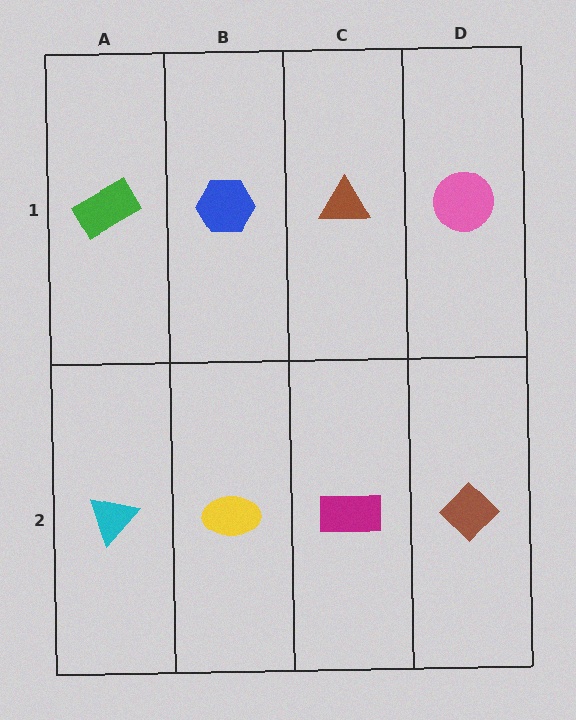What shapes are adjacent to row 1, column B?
A yellow ellipse (row 2, column B), a green rectangle (row 1, column A), a brown triangle (row 1, column C).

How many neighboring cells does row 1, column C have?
3.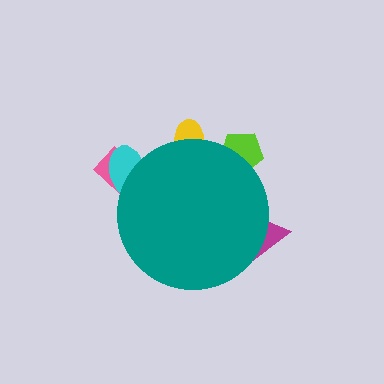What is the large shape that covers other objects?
A teal circle.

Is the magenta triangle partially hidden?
Yes, the magenta triangle is partially hidden behind the teal circle.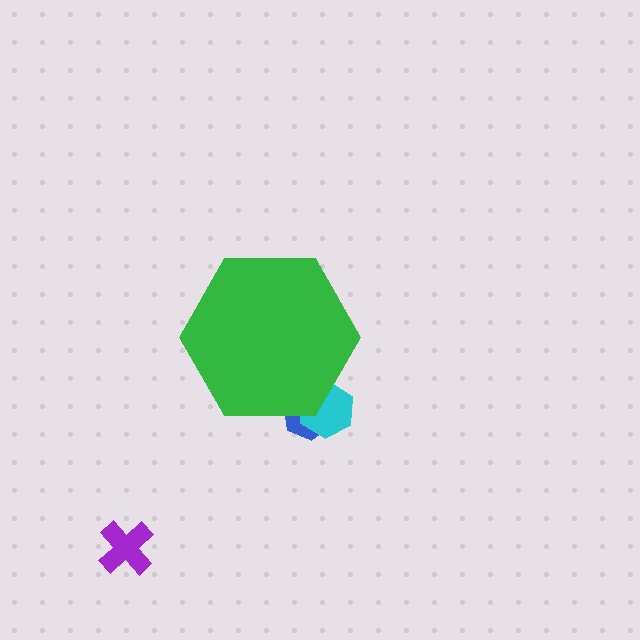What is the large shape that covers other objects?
A green hexagon.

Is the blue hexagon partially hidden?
Yes, the blue hexagon is partially hidden behind the green hexagon.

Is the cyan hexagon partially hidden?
Yes, the cyan hexagon is partially hidden behind the green hexagon.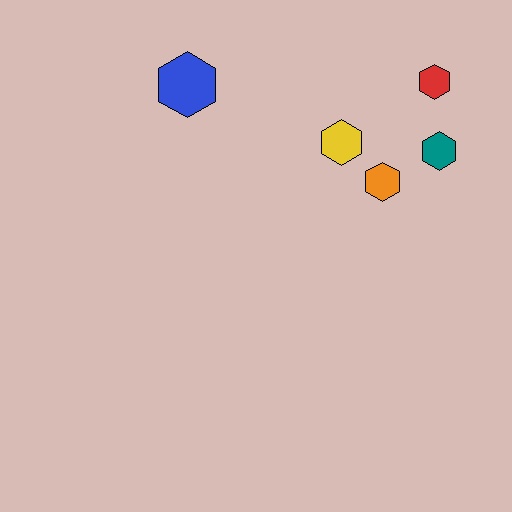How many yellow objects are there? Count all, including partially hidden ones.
There is 1 yellow object.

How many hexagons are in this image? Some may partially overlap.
There are 5 hexagons.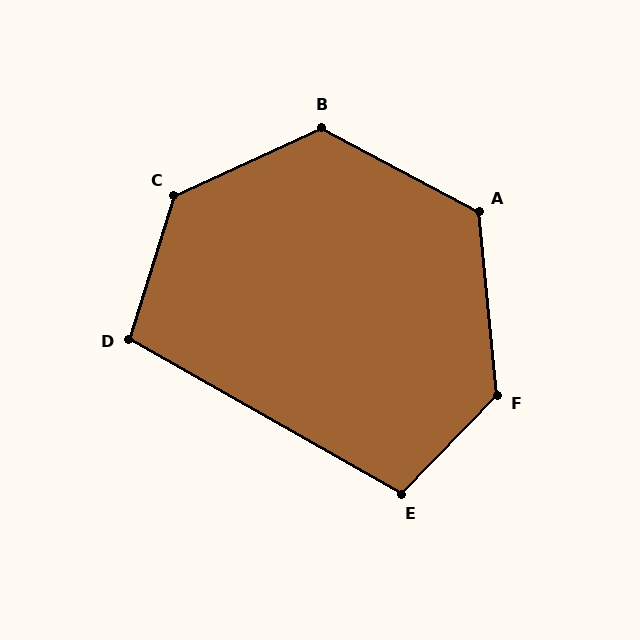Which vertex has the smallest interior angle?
D, at approximately 102 degrees.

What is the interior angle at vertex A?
Approximately 124 degrees (obtuse).